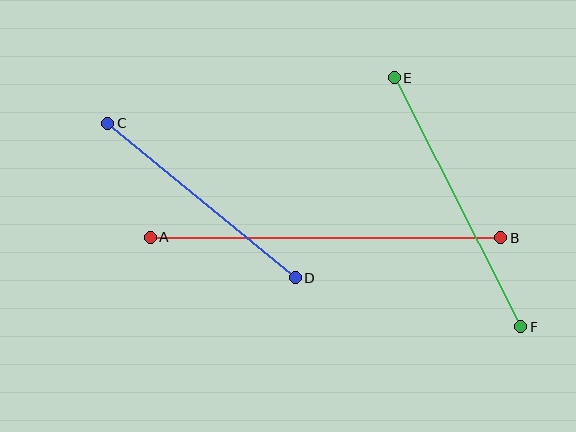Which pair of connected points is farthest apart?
Points A and B are farthest apart.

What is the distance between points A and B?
The distance is approximately 351 pixels.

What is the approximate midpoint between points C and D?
The midpoint is at approximately (202, 201) pixels.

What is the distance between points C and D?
The distance is approximately 243 pixels.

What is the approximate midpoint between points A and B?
The midpoint is at approximately (326, 237) pixels.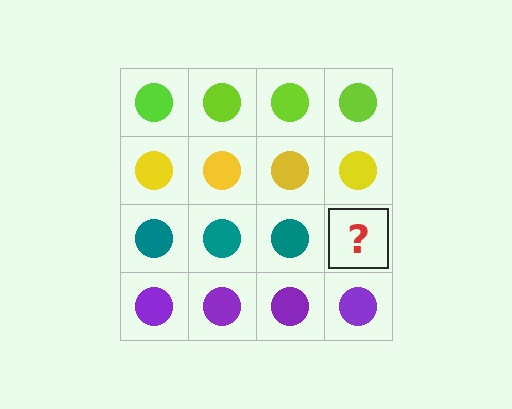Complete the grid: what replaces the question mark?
The question mark should be replaced with a teal circle.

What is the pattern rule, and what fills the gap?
The rule is that each row has a consistent color. The gap should be filled with a teal circle.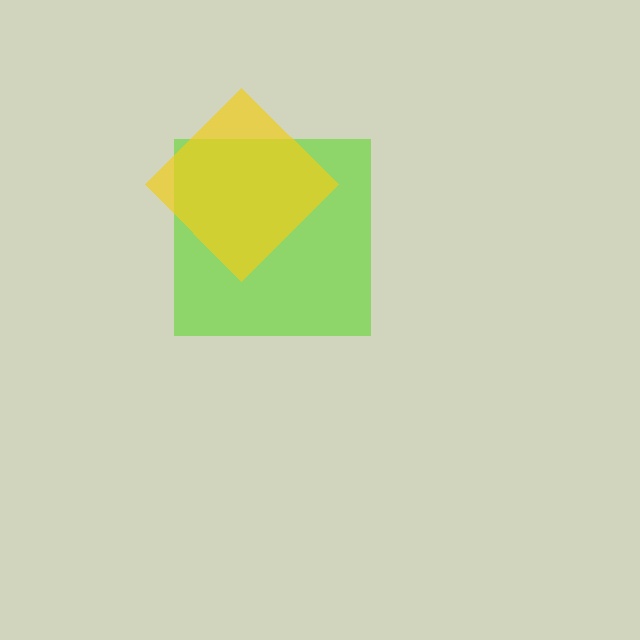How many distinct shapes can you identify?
There are 2 distinct shapes: a lime square, a yellow diamond.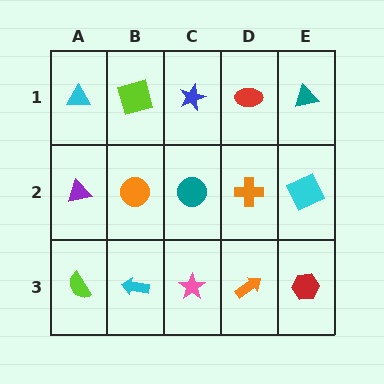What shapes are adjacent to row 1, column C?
A teal circle (row 2, column C), a lime square (row 1, column B), a red ellipse (row 1, column D).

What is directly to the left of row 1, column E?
A red ellipse.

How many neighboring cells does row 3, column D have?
3.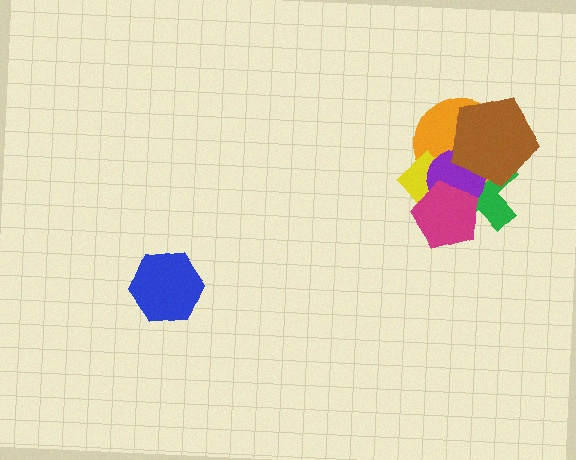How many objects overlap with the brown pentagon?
3 objects overlap with the brown pentagon.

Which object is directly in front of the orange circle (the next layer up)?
The yellow diamond is directly in front of the orange circle.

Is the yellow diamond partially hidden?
Yes, it is partially covered by another shape.